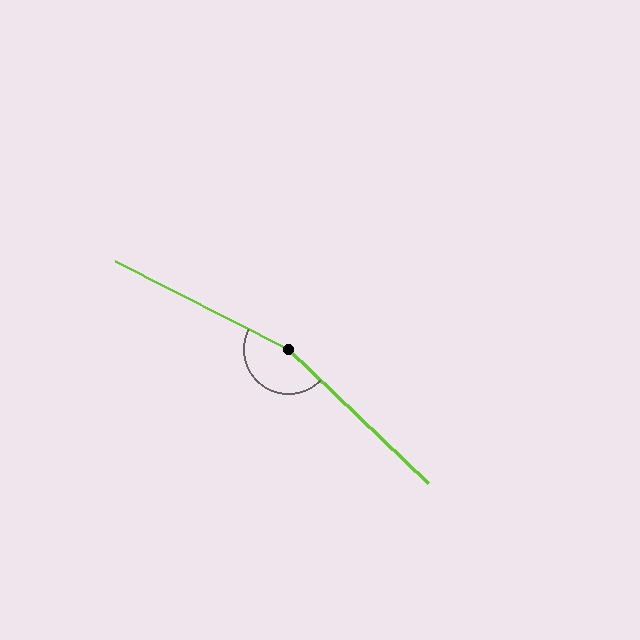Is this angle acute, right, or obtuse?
It is obtuse.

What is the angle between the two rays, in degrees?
Approximately 163 degrees.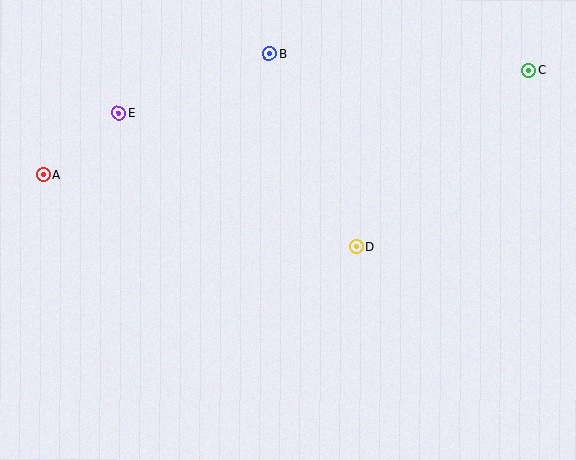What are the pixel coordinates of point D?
Point D is at (356, 247).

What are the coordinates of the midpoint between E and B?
The midpoint between E and B is at (194, 83).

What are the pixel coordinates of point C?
Point C is at (529, 70).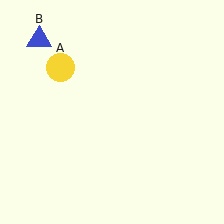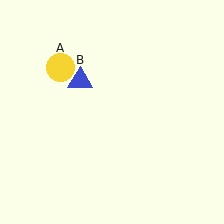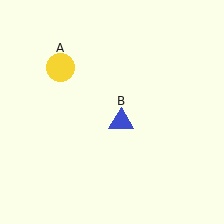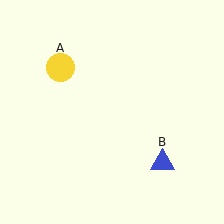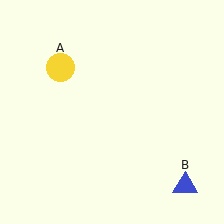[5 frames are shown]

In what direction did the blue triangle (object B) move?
The blue triangle (object B) moved down and to the right.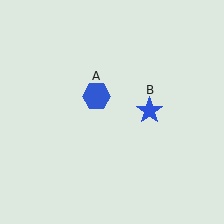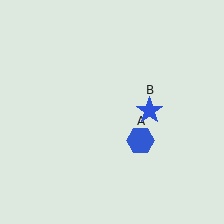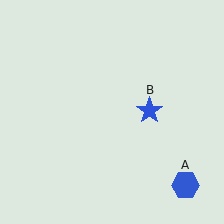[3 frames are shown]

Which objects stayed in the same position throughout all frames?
Blue star (object B) remained stationary.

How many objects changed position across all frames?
1 object changed position: blue hexagon (object A).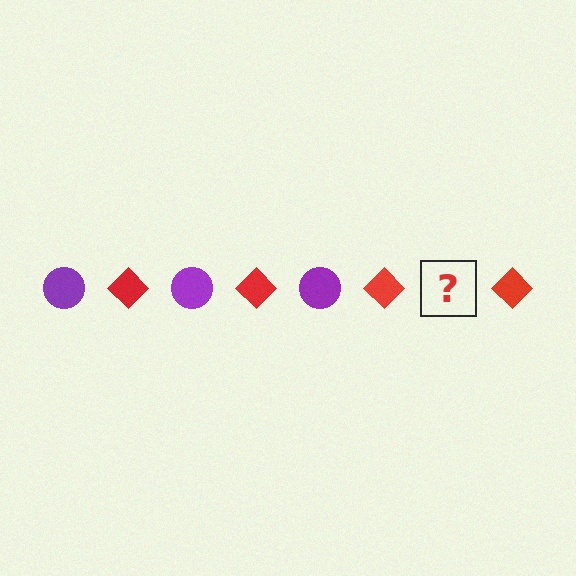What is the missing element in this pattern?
The missing element is a purple circle.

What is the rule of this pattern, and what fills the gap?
The rule is that the pattern alternates between purple circle and red diamond. The gap should be filled with a purple circle.